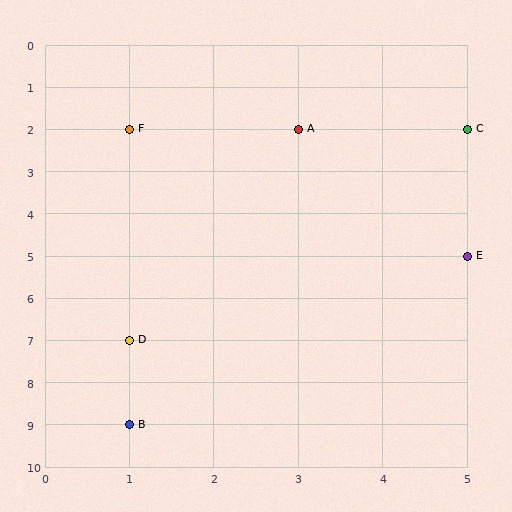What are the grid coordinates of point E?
Point E is at grid coordinates (5, 5).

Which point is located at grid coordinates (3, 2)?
Point A is at (3, 2).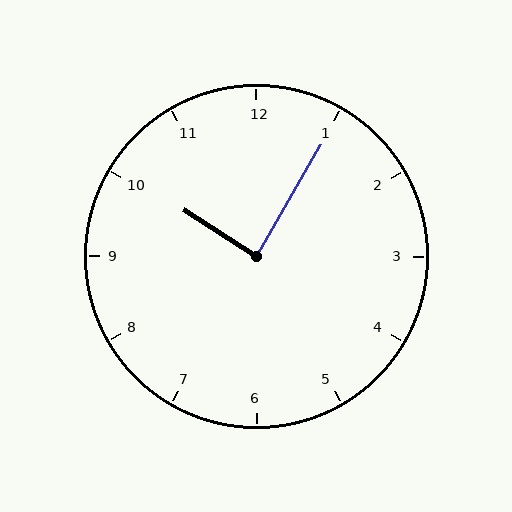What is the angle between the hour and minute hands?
Approximately 88 degrees.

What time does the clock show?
10:05.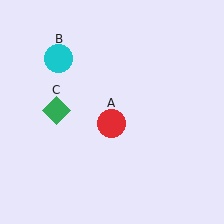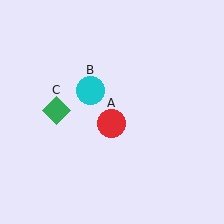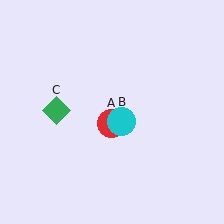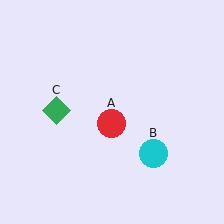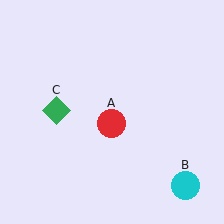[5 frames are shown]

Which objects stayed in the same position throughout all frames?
Red circle (object A) and green diamond (object C) remained stationary.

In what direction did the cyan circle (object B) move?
The cyan circle (object B) moved down and to the right.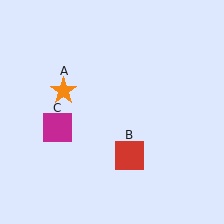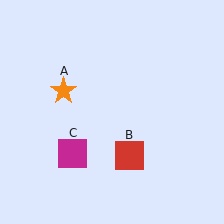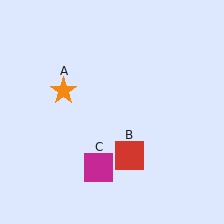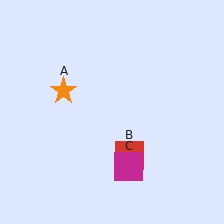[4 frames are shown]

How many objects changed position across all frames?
1 object changed position: magenta square (object C).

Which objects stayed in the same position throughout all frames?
Orange star (object A) and red square (object B) remained stationary.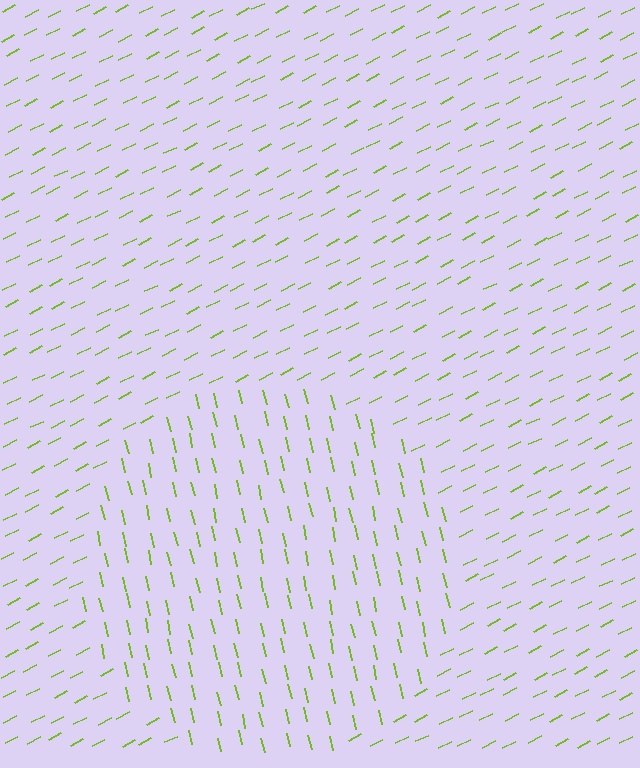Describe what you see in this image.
The image is filled with small lime line segments. A circle region in the image has lines oriented differently from the surrounding lines, creating a visible texture boundary.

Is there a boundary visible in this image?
Yes, there is a texture boundary formed by a change in line orientation.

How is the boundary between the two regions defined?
The boundary is defined purely by a change in line orientation (approximately 76 degrees difference). All lines are the same color and thickness.